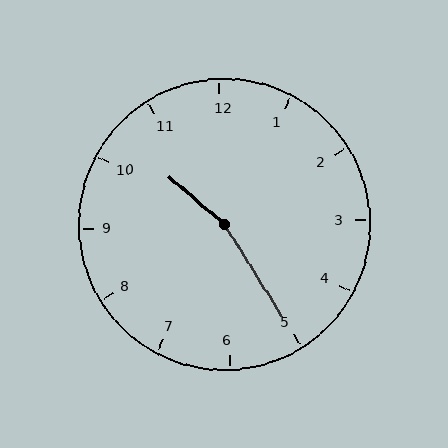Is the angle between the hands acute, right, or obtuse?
It is obtuse.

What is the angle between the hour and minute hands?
Approximately 162 degrees.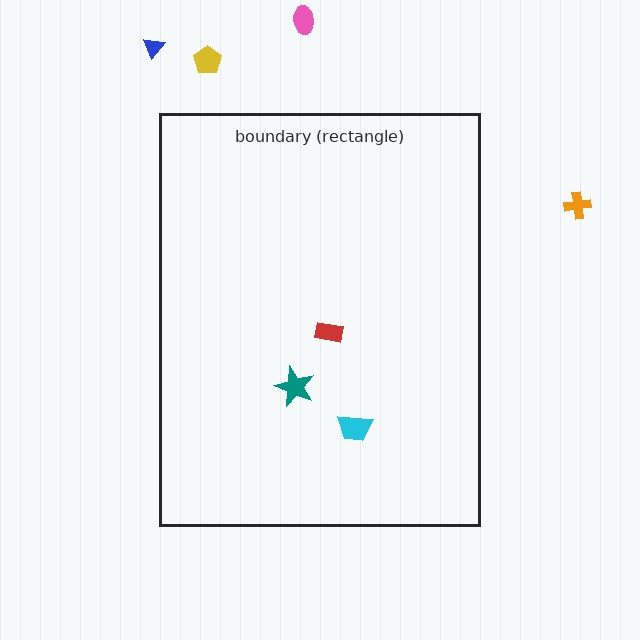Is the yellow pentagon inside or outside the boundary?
Outside.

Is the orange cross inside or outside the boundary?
Outside.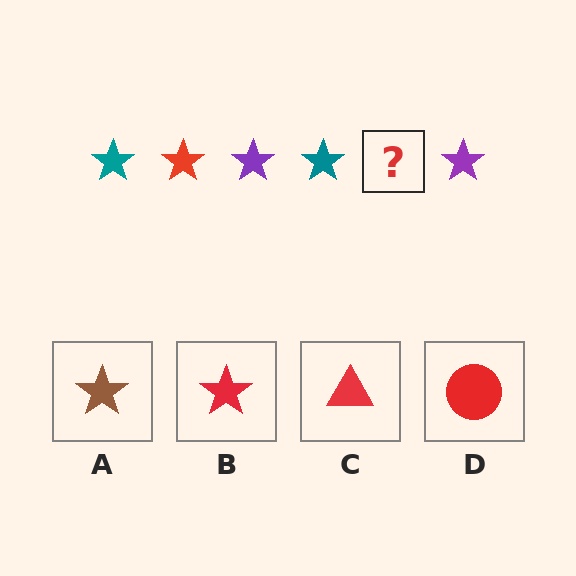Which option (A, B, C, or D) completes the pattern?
B.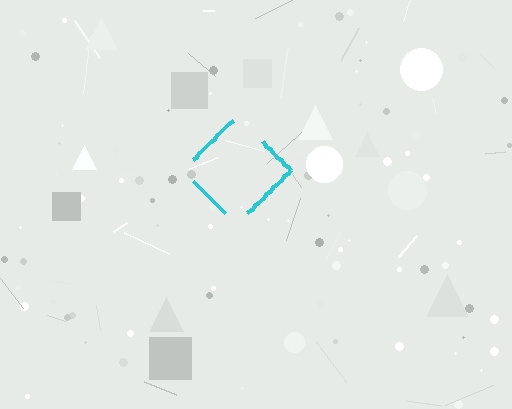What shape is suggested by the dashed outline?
The dashed outline suggests a diamond.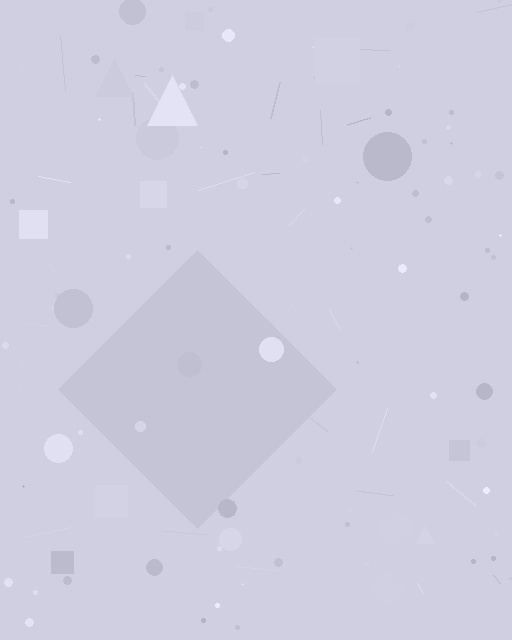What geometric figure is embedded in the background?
A diamond is embedded in the background.